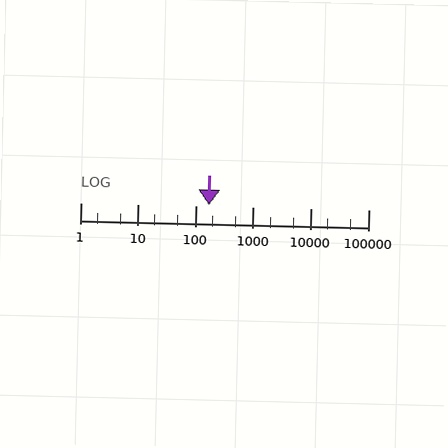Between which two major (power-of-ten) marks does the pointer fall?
The pointer is between 100 and 1000.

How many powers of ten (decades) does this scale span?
The scale spans 5 decades, from 1 to 100000.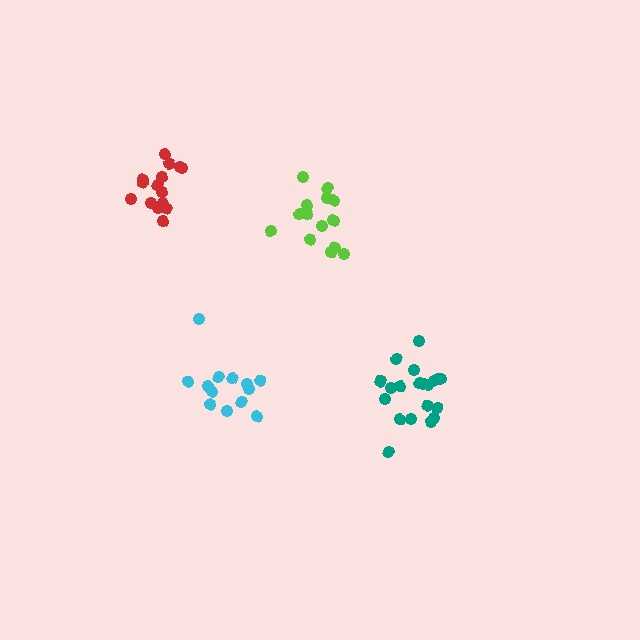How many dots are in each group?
Group 1: 15 dots, Group 2: 20 dots, Group 3: 14 dots, Group 4: 14 dots (63 total).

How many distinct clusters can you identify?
There are 4 distinct clusters.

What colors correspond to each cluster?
The clusters are colored: red, teal, cyan, lime.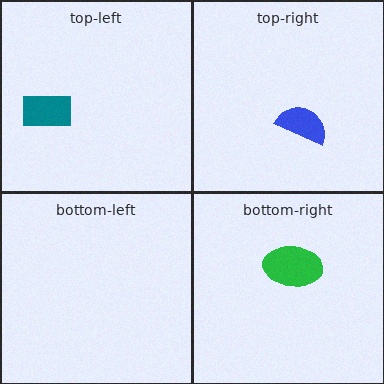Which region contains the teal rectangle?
The top-left region.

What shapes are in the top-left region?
The teal rectangle.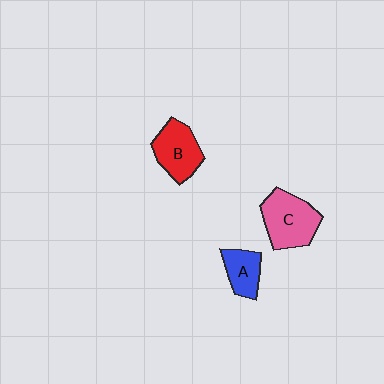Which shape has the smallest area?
Shape A (blue).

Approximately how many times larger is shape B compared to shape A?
Approximately 1.5 times.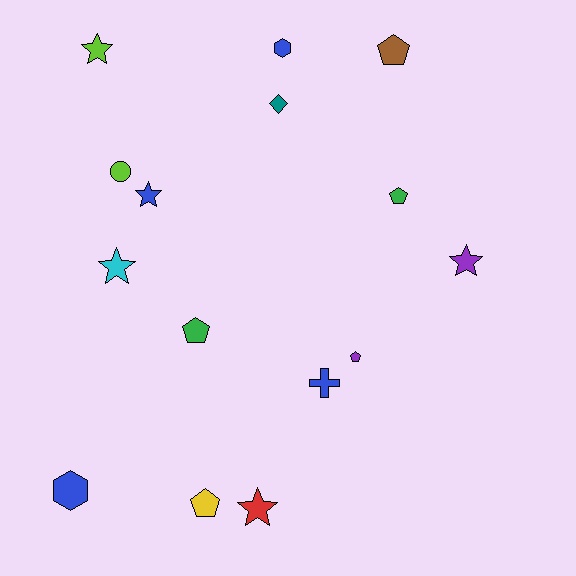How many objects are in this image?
There are 15 objects.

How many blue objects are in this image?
There are 4 blue objects.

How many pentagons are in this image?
There are 5 pentagons.